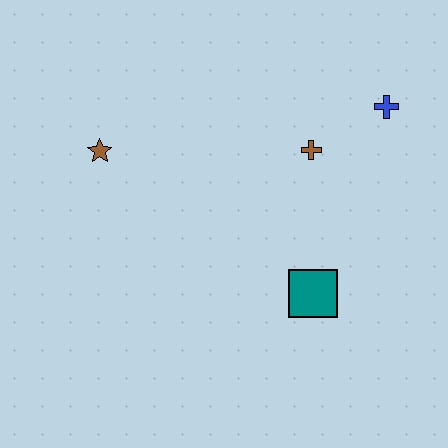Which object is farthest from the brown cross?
The brown star is farthest from the brown cross.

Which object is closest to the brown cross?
The blue cross is closest to the brown cross.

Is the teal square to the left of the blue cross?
Yes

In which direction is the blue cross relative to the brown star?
The blue cross is to the right of the brown star.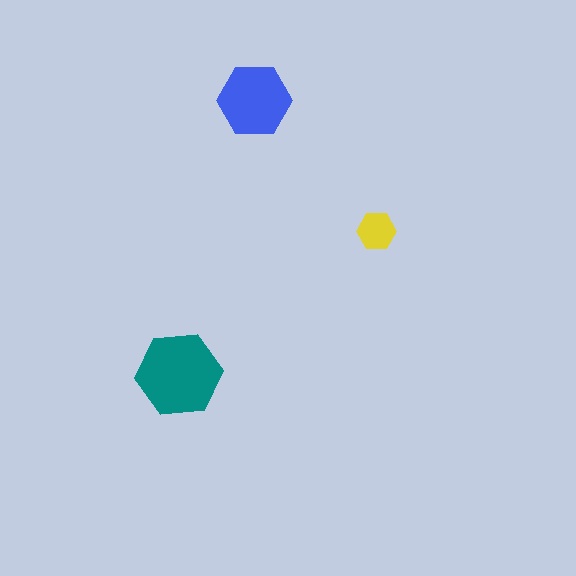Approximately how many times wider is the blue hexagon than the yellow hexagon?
About 2 times wider.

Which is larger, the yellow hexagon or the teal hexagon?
The teal one.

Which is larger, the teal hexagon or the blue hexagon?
The teal one.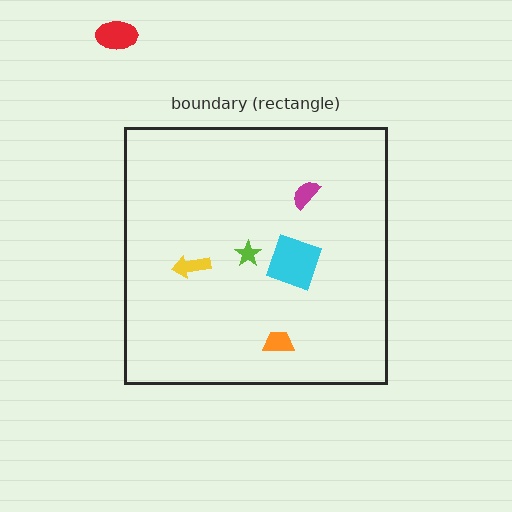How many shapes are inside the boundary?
5 inside, 1 outside.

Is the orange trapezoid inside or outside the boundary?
Inside.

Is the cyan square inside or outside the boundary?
Inside.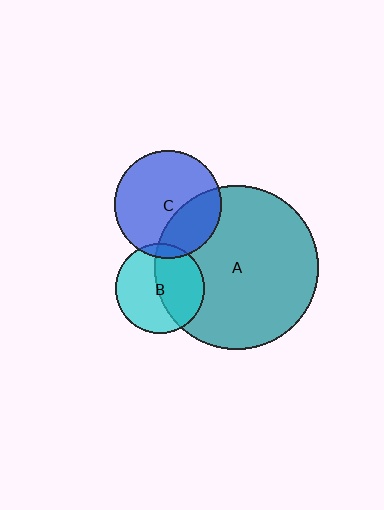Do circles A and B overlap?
Yes.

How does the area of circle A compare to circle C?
Approximately 2.3 times.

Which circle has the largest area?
Circle A (teal).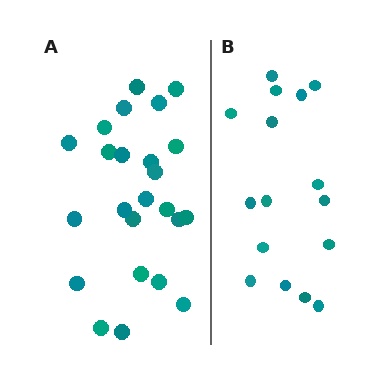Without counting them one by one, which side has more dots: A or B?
Region A (the left region) has more dots.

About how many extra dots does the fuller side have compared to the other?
Region A has roughly 8 or so more dots than region B.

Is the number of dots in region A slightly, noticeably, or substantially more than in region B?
Region A has substantially more. The ratio is roughly 1.5 to 1.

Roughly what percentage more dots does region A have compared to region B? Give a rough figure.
About 50% more.